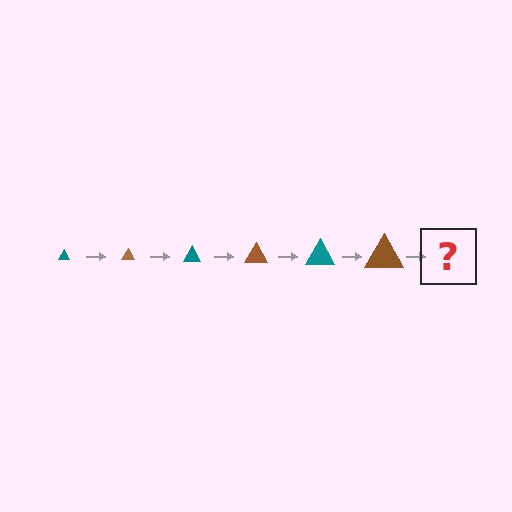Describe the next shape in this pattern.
It should be a teal triangle, larger than the previous one.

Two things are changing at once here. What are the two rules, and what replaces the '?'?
The two rules are that the triangle grows larger each step and the color cycles through teal and brown. The '?' should be a teal triangle, larger than the previous one.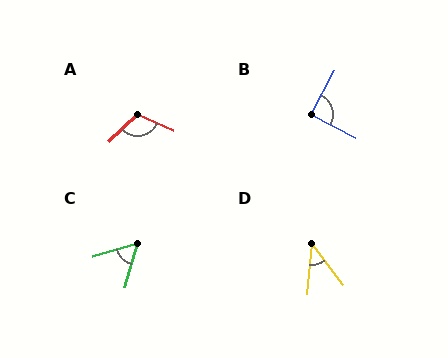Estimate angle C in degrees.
Approximately 58 degrees.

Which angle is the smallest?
D, at approximately 43 degrees.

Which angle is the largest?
A, at approximately 112 degrees.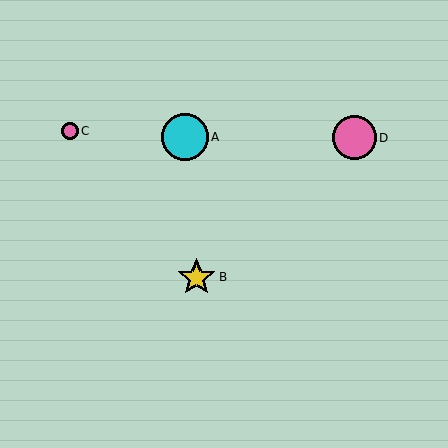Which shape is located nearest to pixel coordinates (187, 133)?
The cyan circle (labeled A) at (185, 137) is nearest to that location.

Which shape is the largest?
The cyan circle (labeled A) is the largest.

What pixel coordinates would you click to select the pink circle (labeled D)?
Click at (355, 138) to select the pink circle D.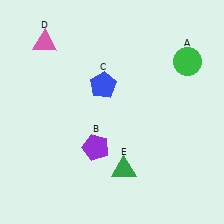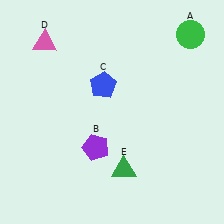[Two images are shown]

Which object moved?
The green circle (A) moved up.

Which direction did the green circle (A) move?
The green circle (A) moved up.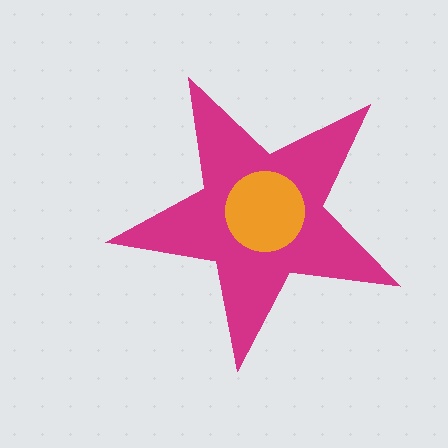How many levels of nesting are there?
2.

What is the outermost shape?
The magenta star.